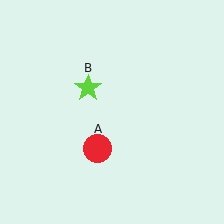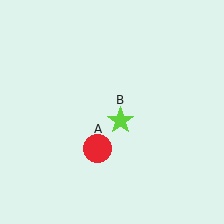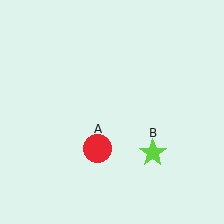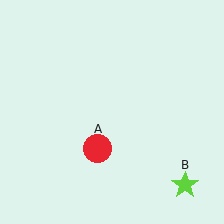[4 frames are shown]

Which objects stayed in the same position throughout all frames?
Red circle (object A) remained stationary.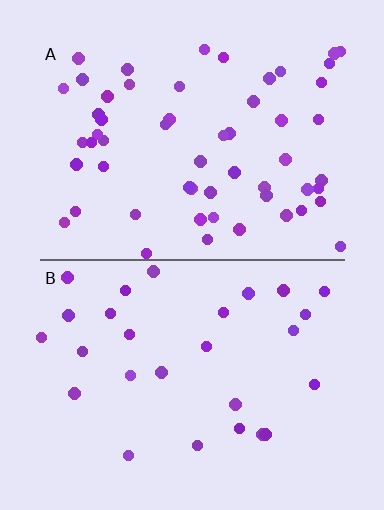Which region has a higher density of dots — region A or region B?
A (the top).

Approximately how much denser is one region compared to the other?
Approximately 2.0× — region A over region B.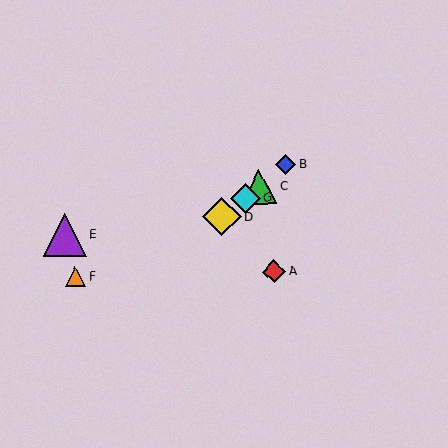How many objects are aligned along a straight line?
4 objects (B, C, D, G) are aligned along a straight line.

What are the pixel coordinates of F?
Object F is at (75, 276).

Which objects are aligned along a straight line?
Objects B, C, D, G are aligned along a straight line.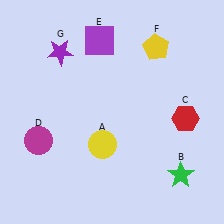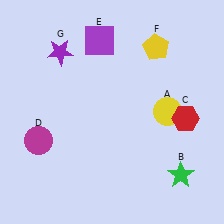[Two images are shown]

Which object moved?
The yellow circle (A) moved right.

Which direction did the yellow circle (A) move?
The yellow circle (A) moved right.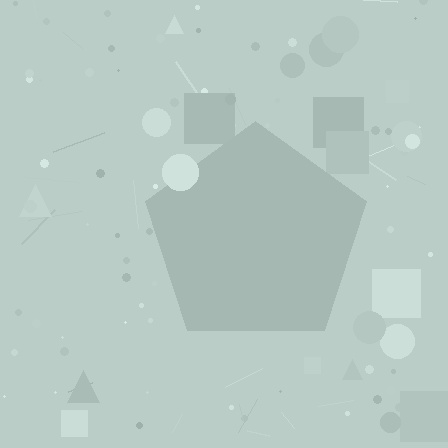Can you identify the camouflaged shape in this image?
The camouflaged shape is a pentagon.